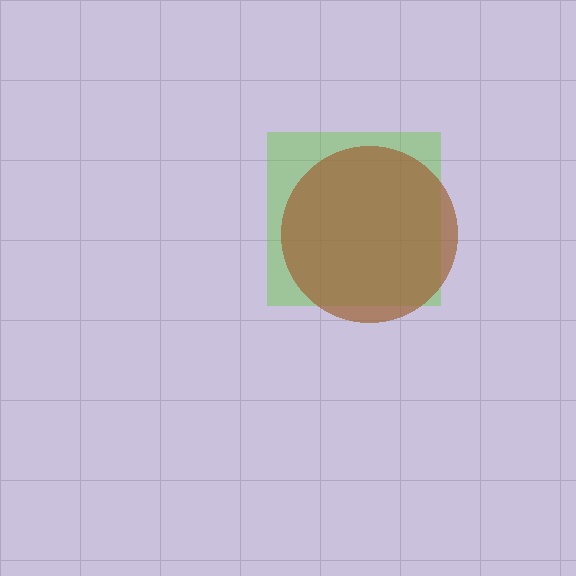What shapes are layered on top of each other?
The layered shapes are: a lime square, a brown circle.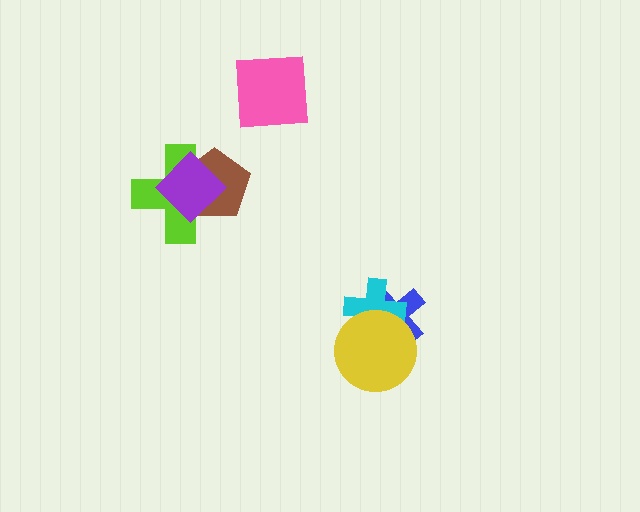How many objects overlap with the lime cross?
2 objects overlap with the lime cross.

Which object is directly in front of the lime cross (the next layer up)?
The brown pentagon is directly in front of the lime cross.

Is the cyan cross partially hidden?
Yes, it is partially covered by another shape.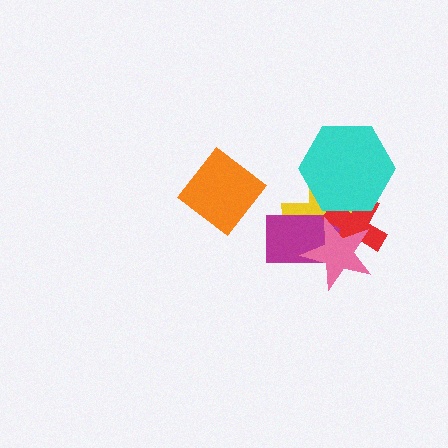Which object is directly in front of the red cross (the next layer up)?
The pink star is directly in front of the red cross.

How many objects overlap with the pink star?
3 objects overlap with the pink star.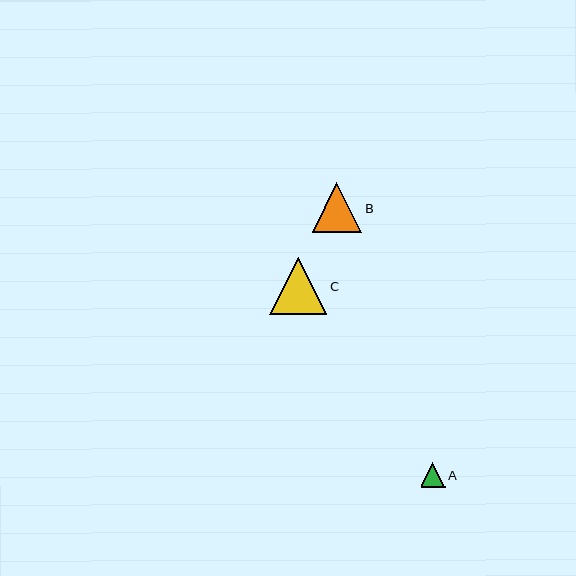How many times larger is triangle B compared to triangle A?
Triangle B is approximately 2.0 times the size of triangle A.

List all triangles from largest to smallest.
From largest to smallest: C, B, A.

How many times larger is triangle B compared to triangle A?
Triangle B is approximately 2.0 times the size of triangle A.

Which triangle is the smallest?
Triangle A is the smallest with a size of approximately 25 pixels.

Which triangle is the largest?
Triangle C is the largest with a size of approximately 57 pixels.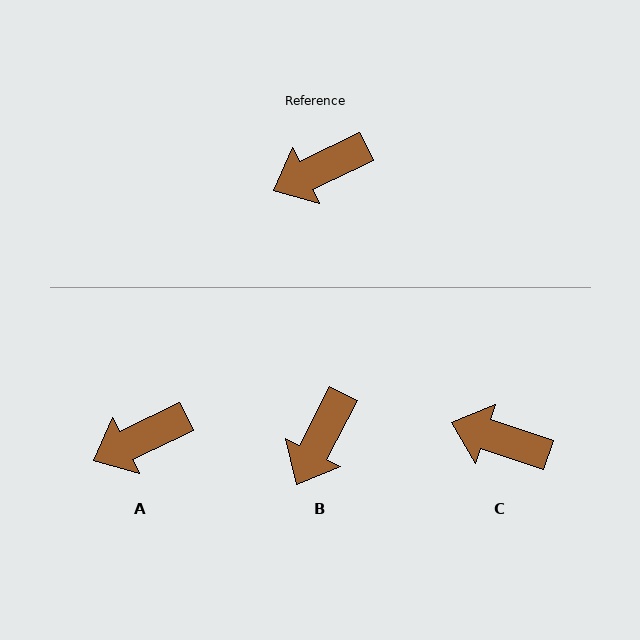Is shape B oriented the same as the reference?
No, it is off by about 37 degrees.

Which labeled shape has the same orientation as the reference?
A.